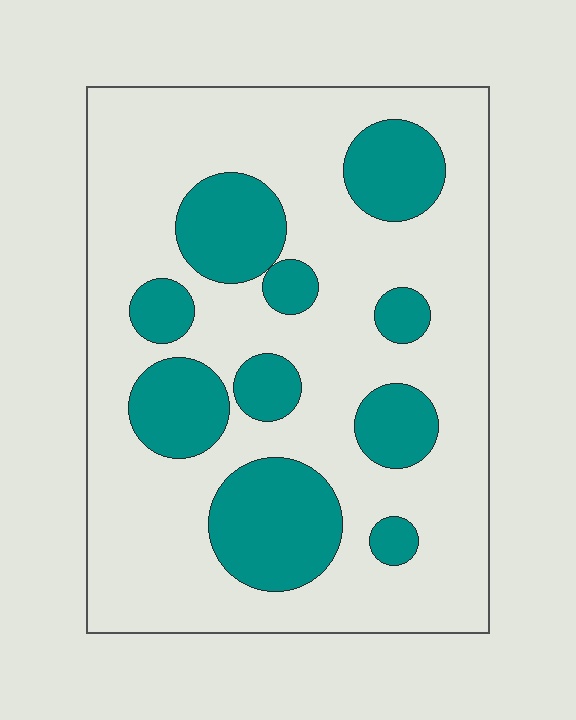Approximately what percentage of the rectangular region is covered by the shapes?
Approximately 25%.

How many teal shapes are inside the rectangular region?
10.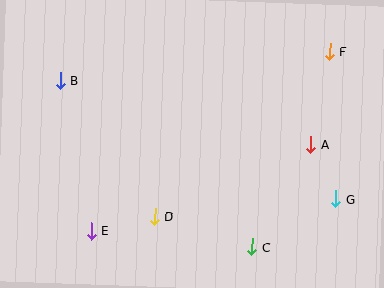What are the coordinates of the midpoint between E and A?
The midpoint between E and A is at (201, 187).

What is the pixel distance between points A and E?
The distance between A and E is 236 pixels.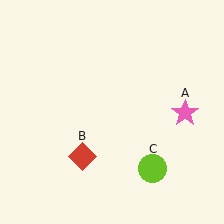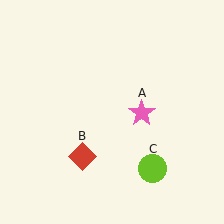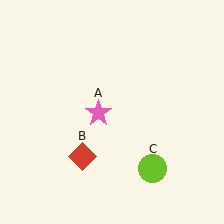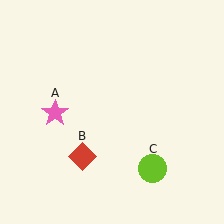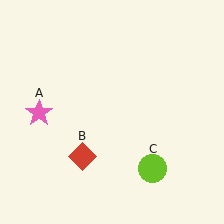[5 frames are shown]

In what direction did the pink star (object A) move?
The pink star (object A) moved left.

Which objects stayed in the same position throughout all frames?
Red diamond (object B) and lime circle (object C) remained stationary.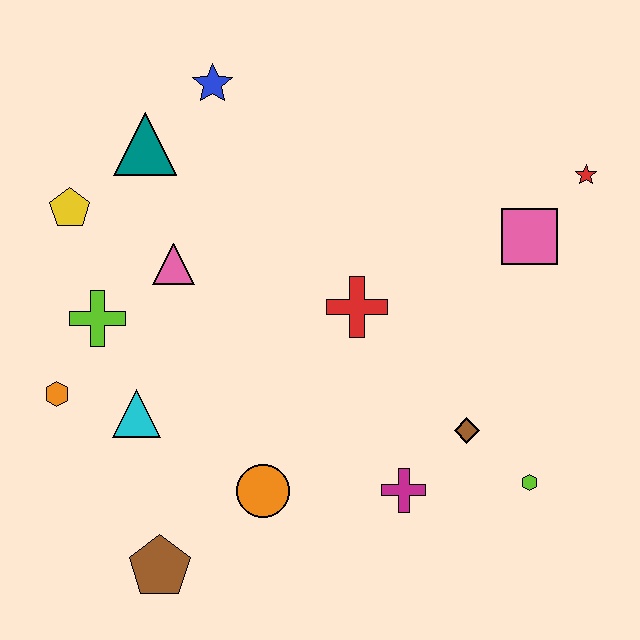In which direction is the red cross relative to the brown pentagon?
The red cross is above the brown pentagon.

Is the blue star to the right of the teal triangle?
Yes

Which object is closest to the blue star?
The teal triangle is closest to the blue star.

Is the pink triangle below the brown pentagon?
No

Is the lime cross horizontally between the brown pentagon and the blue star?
No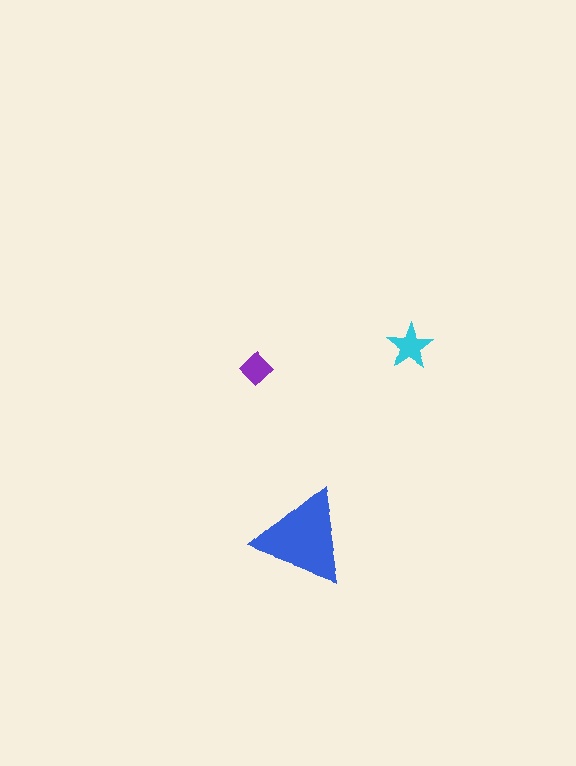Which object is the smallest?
The purple diamond.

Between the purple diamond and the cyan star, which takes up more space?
The cyan star.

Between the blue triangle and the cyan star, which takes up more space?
The blue triangle.